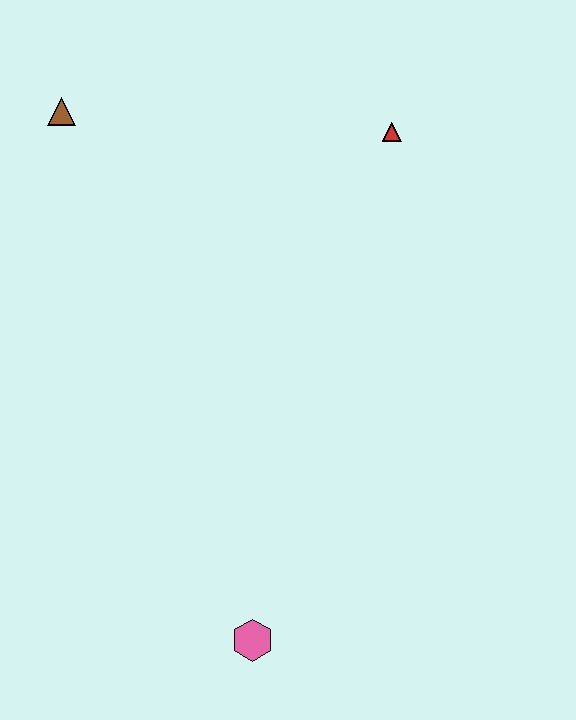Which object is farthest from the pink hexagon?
The brown triangle is farthest from the pink hexagon.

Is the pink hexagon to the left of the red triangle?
Yes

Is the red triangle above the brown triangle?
No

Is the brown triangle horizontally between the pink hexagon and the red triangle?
No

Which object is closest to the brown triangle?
The red triangle is closest to the brown triangle.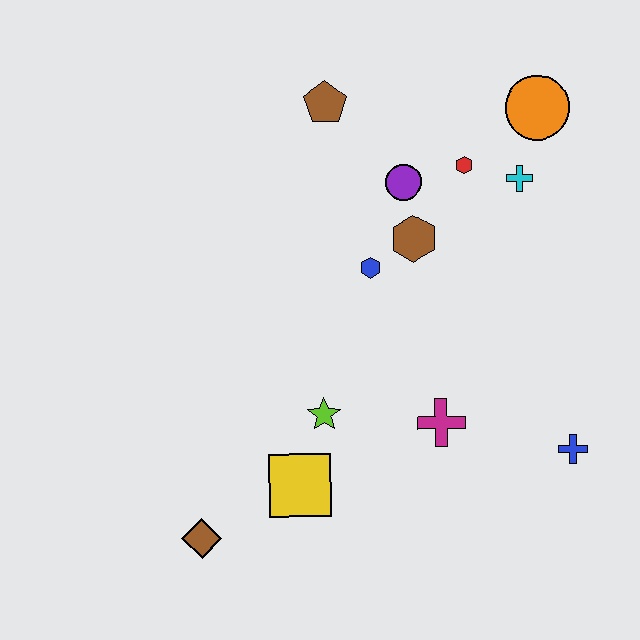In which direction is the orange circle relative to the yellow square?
The orange circle is above the yellow square.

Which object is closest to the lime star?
The yellow square is closest to the lime star.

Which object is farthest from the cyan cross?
The brown diamond is farthest from the cyan cross.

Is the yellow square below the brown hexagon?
Yes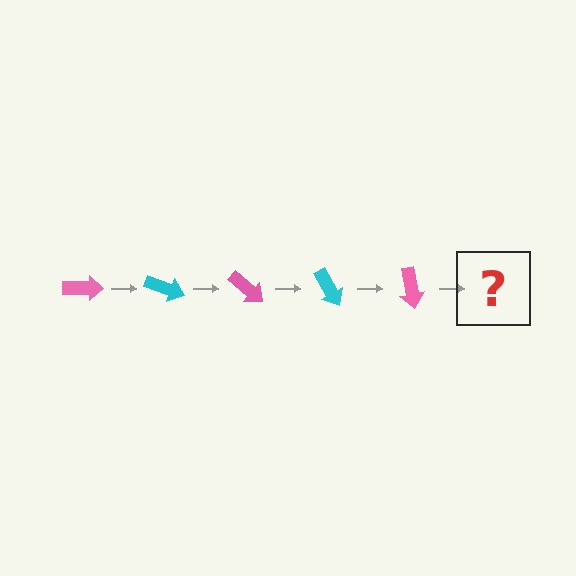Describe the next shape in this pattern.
It should be a cyan arrow, rotated 100 degrees from the start.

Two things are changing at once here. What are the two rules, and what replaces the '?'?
The two rules are that it rotates 20 degrees each step and the color cycles through pink and cyan. The '?' should be a cyan arrow, rotated 100 degrees from the start.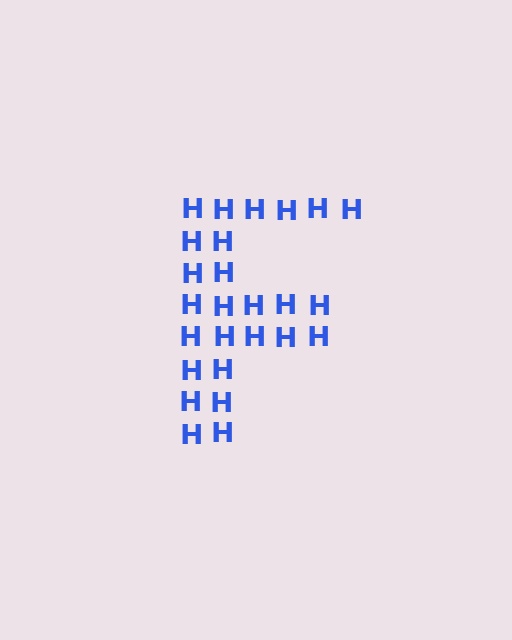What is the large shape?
The large shape is the letter F.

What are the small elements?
The small elements are letter H's.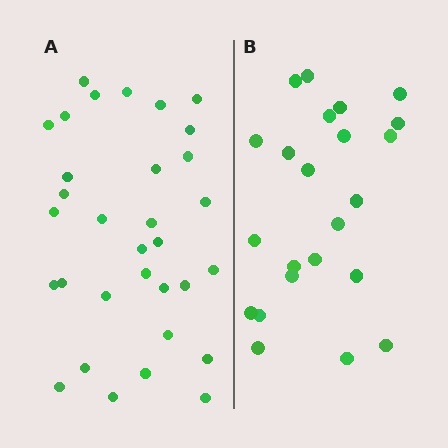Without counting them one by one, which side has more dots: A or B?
Region A (the left region) has more dots.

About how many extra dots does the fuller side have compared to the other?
Region A has roughly 8 or so more dots than region B.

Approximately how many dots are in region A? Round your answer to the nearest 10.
About 30 dots. (The exact count is 32, which rounds to 30.)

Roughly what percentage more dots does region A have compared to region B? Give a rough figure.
About 40% more.